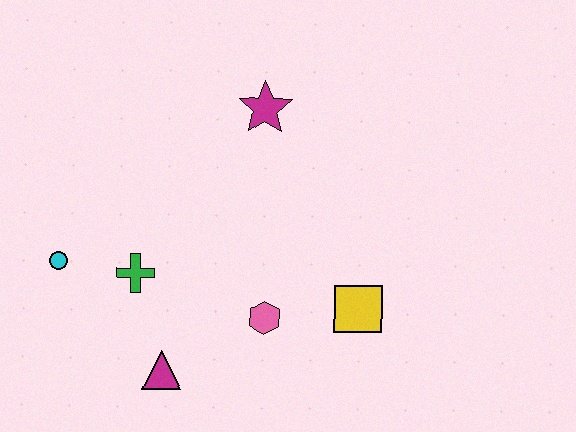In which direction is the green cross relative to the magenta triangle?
The green cross is above the magenta triangle.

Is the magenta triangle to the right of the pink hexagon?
No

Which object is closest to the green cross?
The cyan circle is closest to the green cross.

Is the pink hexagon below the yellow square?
Yes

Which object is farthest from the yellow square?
The cyan circle is farthest from the yellow square.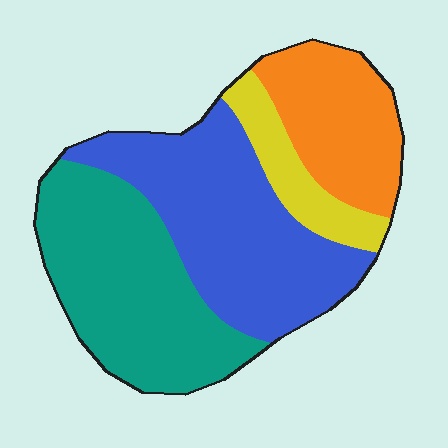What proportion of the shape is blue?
Blue covers around 35% of the shape.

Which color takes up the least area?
Yellow, at roughly 10%.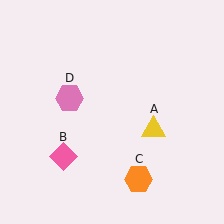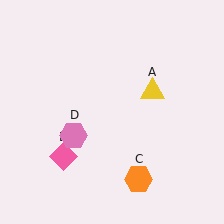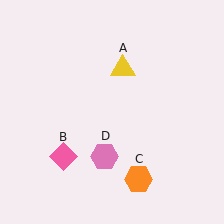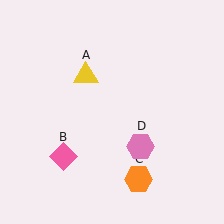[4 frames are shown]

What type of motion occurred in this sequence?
The yellow triangle (object A), pink hexagon (object D) rotated counterclockwise around the center of the scene.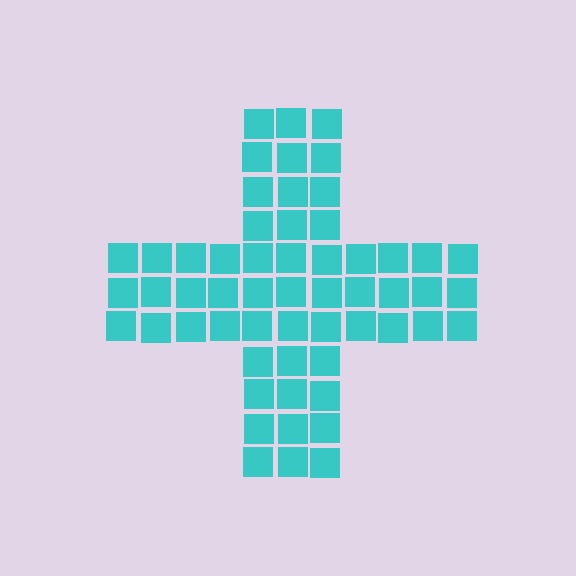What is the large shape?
The large shape is a cross.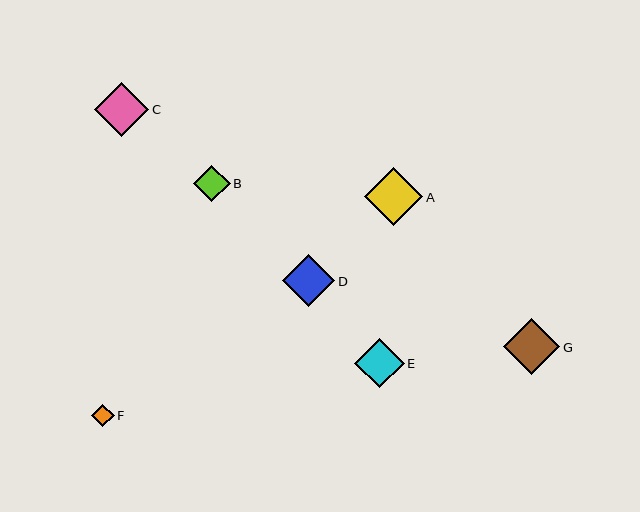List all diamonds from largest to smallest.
From largest to smallest: A, G, C, D, E, B, F.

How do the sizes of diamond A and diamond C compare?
Diamond A and diamond C are approximately the same size.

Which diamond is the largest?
Diamond A is the largest with a size of approximately 58 pixels.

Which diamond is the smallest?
Diamond F is the smallest with a size of approximately 23 pixels.